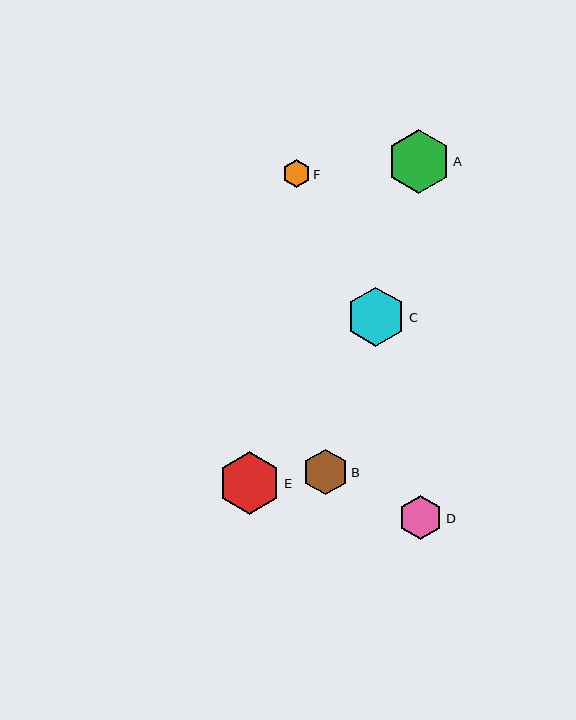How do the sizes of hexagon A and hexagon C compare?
Hexagon A and hexagon C are approximately the same size.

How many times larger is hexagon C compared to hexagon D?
Hexagon C is approximately 1.3 times the size of hexagon D.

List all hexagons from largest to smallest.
From largest to smallest: A, E, C, B, D, F.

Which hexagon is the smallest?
Hexagon F is the smallest with a size of approximately 28 pixels.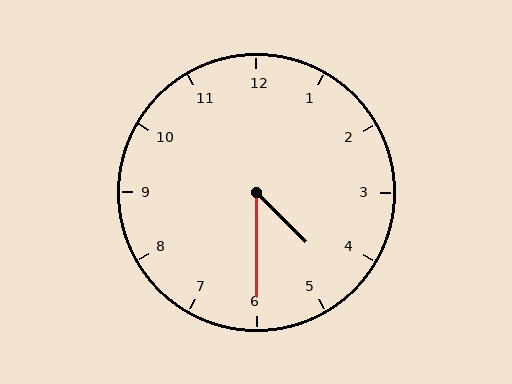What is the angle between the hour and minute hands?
Approximately 45 degrees.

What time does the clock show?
4:30.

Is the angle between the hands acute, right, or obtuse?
It is acute.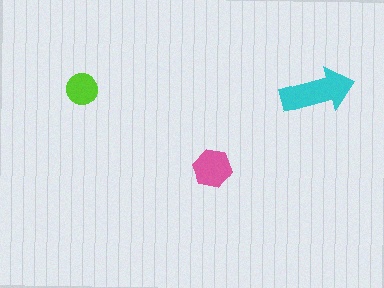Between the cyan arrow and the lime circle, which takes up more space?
The cyan arrow.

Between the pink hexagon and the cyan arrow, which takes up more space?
The cyan arrow.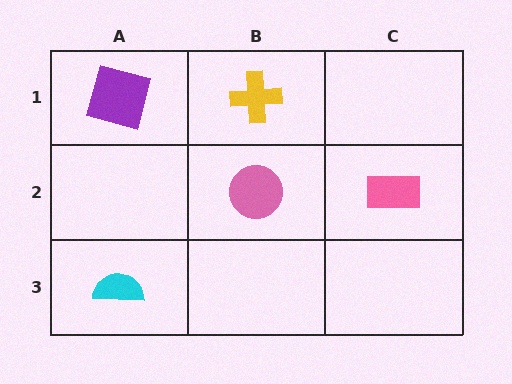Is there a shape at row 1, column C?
No, that cell is empty.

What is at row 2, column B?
A pink circle.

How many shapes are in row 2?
2 shapes.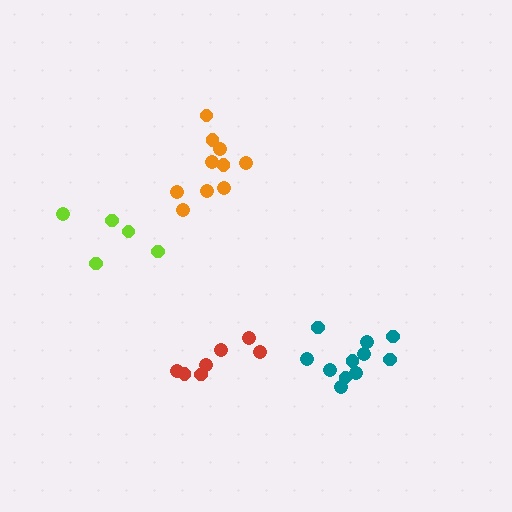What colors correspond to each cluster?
The clusters are colored: red, orange, teal, lime.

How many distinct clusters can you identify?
There are 4 distinct clusters.